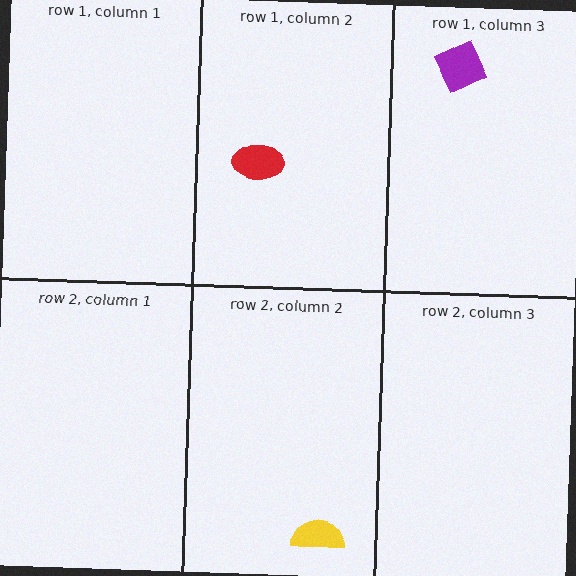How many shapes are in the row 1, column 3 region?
1.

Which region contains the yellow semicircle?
The row 2, column 2 region.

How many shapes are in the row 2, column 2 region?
1.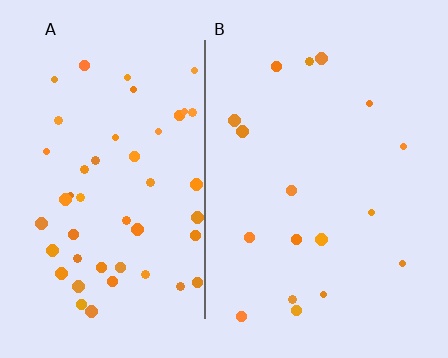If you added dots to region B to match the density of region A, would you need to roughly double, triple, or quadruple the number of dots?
Approximately triple.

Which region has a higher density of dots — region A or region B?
A (the left).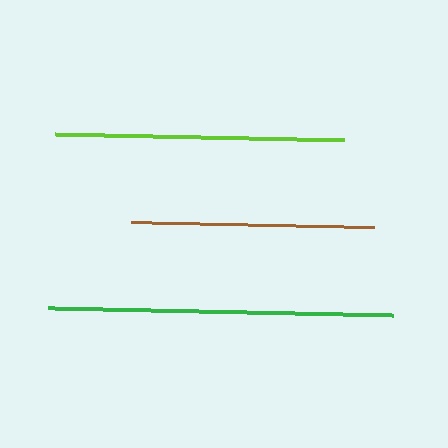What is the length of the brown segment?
The brown segment is approximately 243 pixels long.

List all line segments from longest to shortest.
From longest to shortest: green, lime, brown.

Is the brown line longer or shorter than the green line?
The green line is longer than the brown line.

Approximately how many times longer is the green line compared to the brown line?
The green line is approximately 1.4 times the length of the brown line.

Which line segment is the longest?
The green line is the longest at approximately 344 pixels.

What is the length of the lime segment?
The lime segment is approximately 289 pixels long.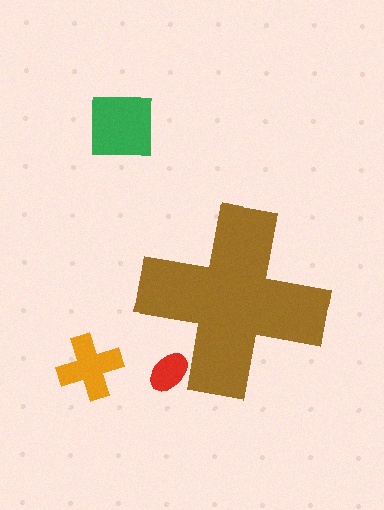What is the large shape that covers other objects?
A brown cross.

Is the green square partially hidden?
No, the green square is fully visible.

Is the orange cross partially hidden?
No, the orange cross is fully visible.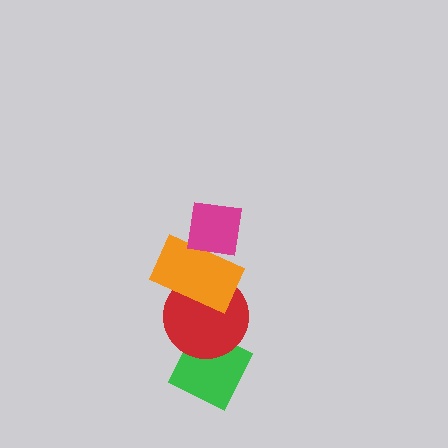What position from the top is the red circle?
The red circle is 3rd from the top.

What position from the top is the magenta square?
The magenta square is 1st from the top.